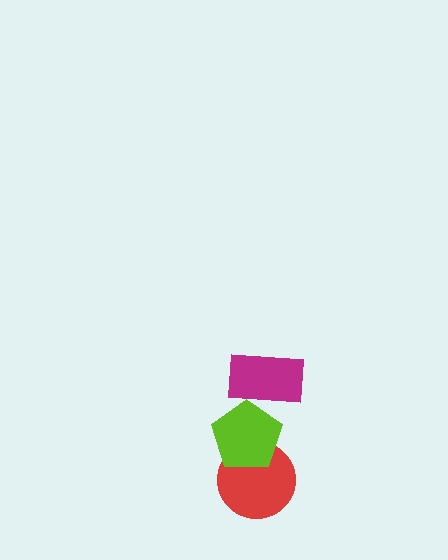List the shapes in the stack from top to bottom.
From top to bottom: the magenta rectangle, the lime pentagon, the red circle.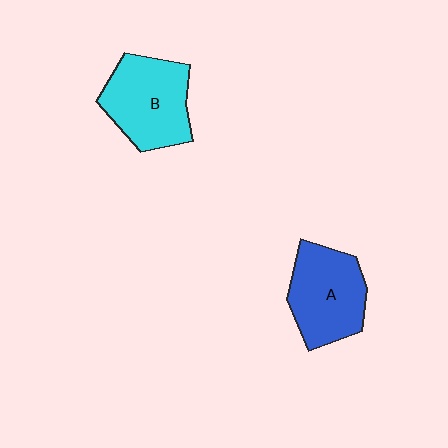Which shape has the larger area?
Shape B (cyan).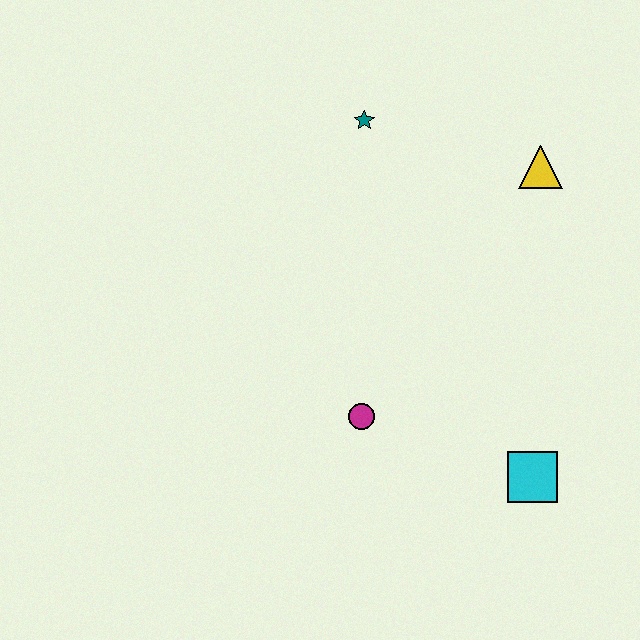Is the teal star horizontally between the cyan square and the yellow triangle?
No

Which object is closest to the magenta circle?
The cyan square is closest to the magenta circle.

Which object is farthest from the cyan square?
The teal star is farthest from the cyan square.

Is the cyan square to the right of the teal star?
Yes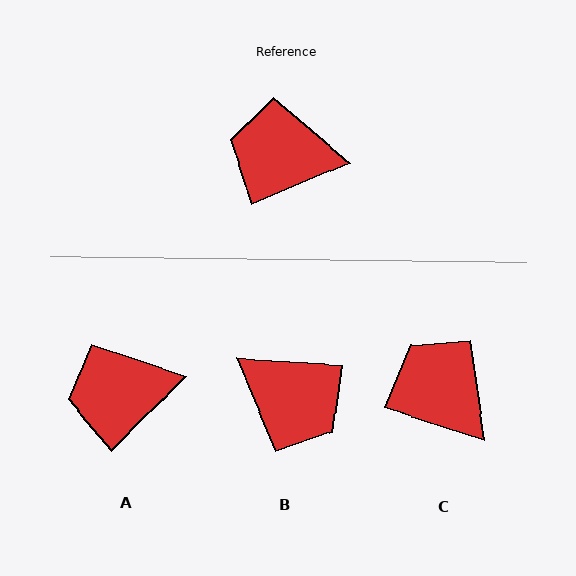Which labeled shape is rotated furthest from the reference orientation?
B, about 153 degrees away.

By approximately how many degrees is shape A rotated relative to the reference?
Approximately 22 degrees counter-clockwise.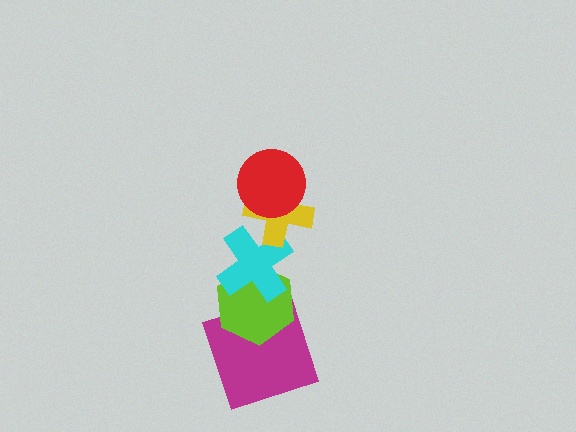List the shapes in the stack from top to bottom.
From top to bottom: the red circle, the yellow cross, the cyan cross, the lime hexagon, the magenta square.